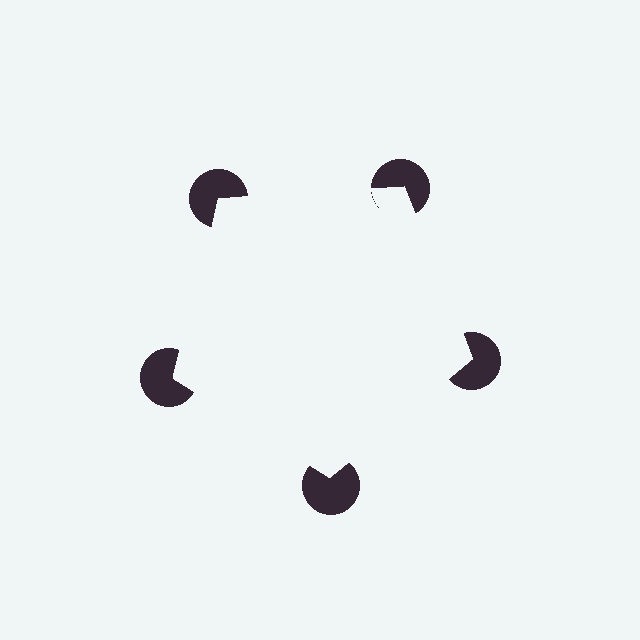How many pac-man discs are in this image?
There are 5 — one at each vertex of the illusory pentagon.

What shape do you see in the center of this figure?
An illusory pentagon — its edges are inferred from the aligned wedge cuts in the pac-man discs, not physically drawn.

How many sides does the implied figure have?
5 sides.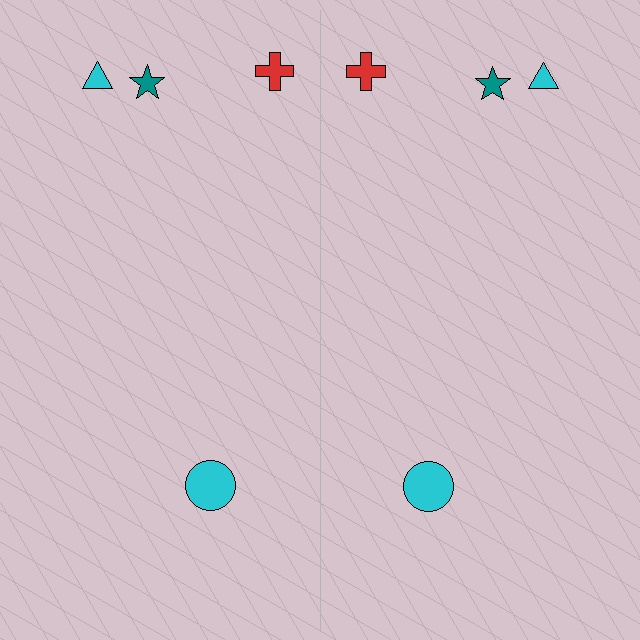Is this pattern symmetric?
Yes, this pattern has bilateral (reflection) symmetry.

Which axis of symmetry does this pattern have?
The pattern has a vertical axis of symmetry running through the center of the image.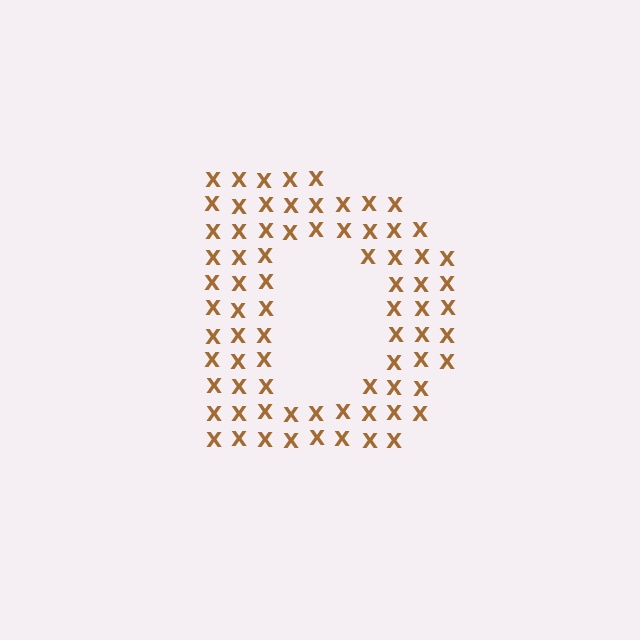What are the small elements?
The small elements are letter X's.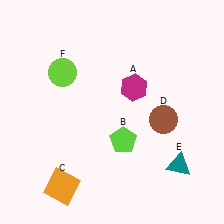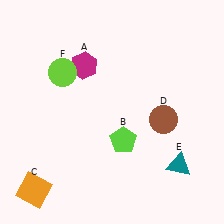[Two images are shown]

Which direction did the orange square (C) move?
The orange square (C) moved left.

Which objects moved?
The objects that moved are: the magenta hexagon (A), the orange square (C).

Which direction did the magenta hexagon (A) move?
The magenta hexagon (A) moved left.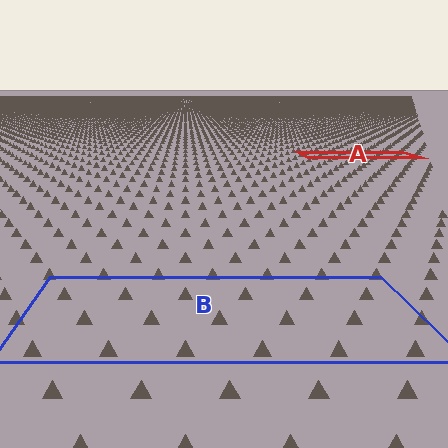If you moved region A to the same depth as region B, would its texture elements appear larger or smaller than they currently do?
They would appear larger. At a closer depth, the same texture elements are projected at a bigger on-screen size.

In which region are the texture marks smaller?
The texture marks are smaller in region A, because it is farther away.